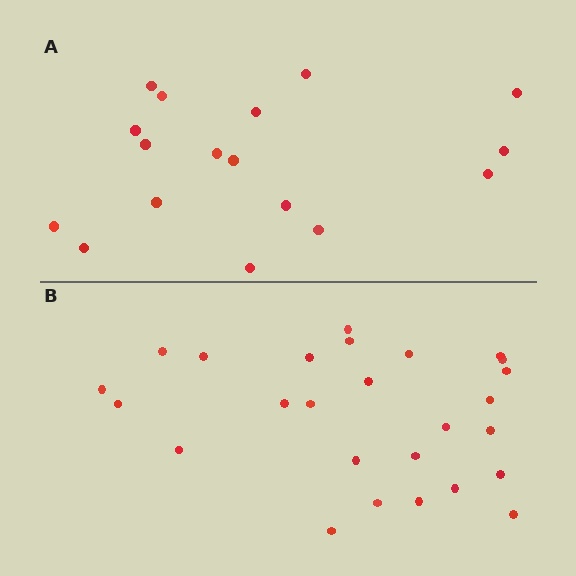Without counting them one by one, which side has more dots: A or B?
Region B (the bottom region) has more dots.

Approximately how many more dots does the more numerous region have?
Region B has roughly 8 or so more dots than region A.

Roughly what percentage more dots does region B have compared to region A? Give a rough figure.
About 55% more.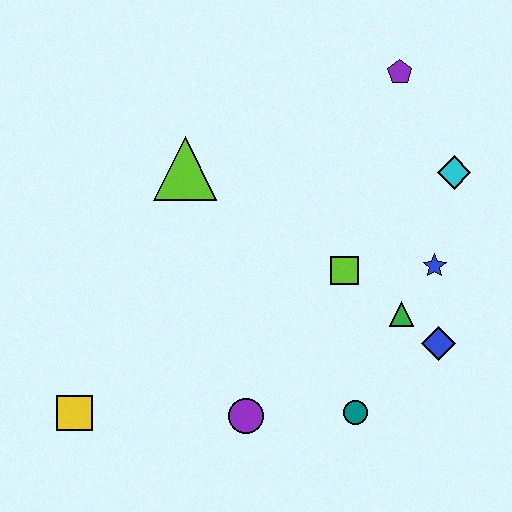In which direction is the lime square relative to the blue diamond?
The lime square is to the left of the blue diamond.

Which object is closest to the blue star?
The green triangle is closest to the blue star.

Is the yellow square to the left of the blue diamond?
Yes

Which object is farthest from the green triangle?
The yellow square is farthest from the green triangle.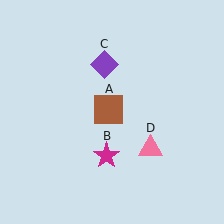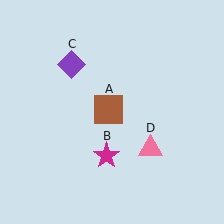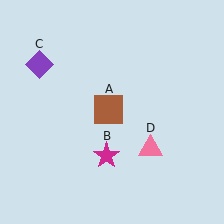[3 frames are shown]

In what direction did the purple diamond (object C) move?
The purple diamond (object C) moved left.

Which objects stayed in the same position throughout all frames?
Brown square (object A) and magenta star (object B) and pink triangle (object D) remained stationary.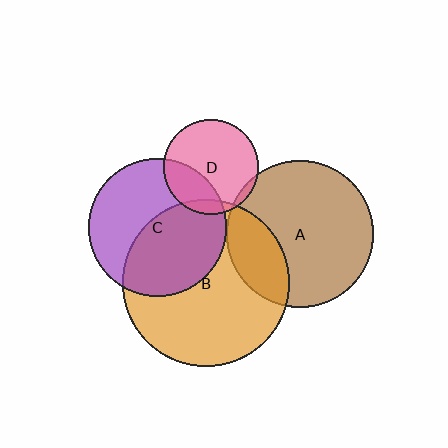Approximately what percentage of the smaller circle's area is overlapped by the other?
Approximately 5%.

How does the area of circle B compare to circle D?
Approximately 3.1 times.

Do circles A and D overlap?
Yes.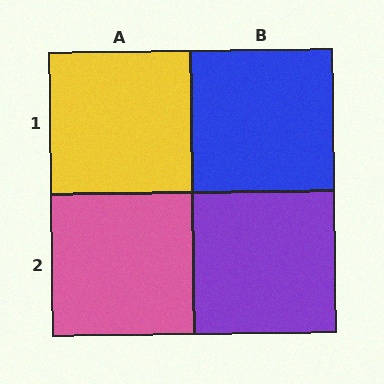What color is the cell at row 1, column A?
Yellow.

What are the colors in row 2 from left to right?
Pink, purple.